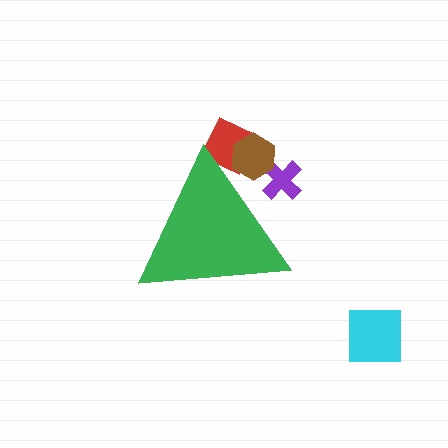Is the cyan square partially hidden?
No, the cyan square is fully visible.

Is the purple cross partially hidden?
Yes, the purple cross is partially hidden behind the green triangle.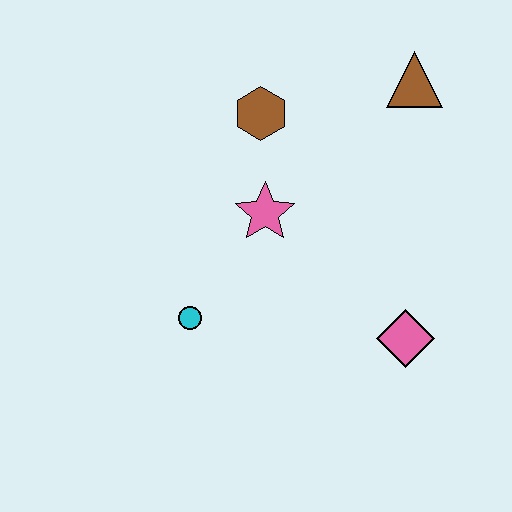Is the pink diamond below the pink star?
Yes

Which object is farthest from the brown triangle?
The cyan circle is farthest from the brown triangle.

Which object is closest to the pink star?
The brown hexagon is closest to the pink star.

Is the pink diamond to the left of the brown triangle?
Yes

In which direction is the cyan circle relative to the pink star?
The cyan circle is below the pink star.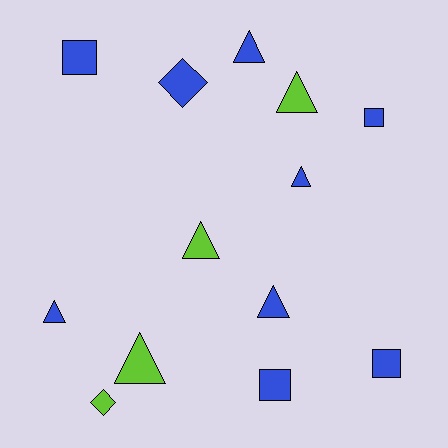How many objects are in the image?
There are 13 objects.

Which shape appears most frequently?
Triangle, with 7 objects.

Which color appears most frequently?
Blue, with 9 objects.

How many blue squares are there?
There are 4 blue squares.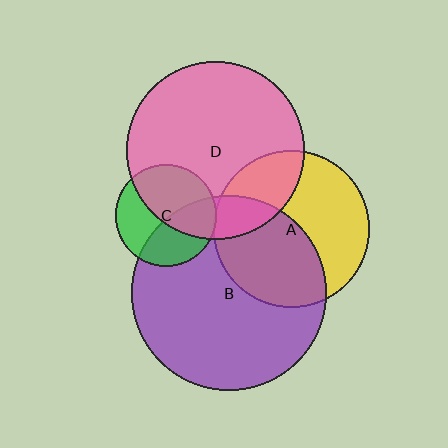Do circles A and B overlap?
Yes.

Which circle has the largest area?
Circle B (purple).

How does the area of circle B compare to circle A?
Approximately 1.6 times.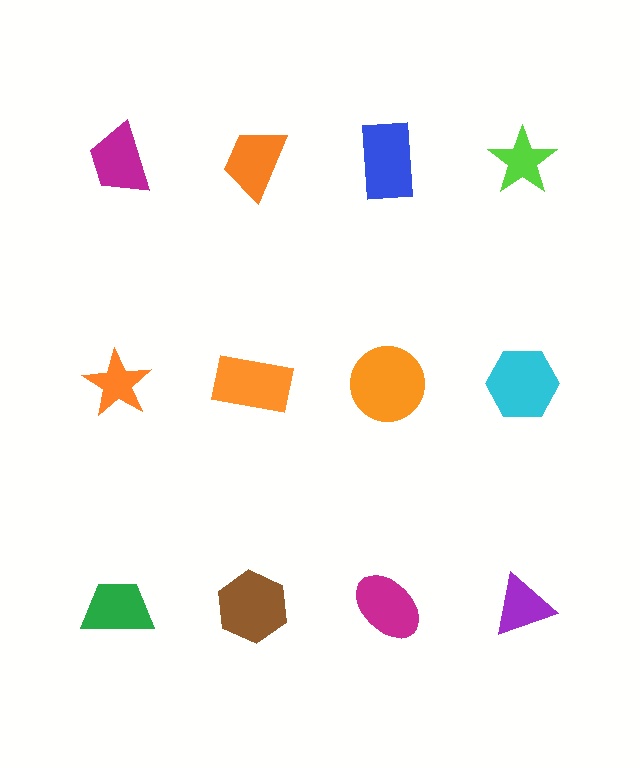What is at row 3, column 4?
A purple triangle.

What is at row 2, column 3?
An orange circle.